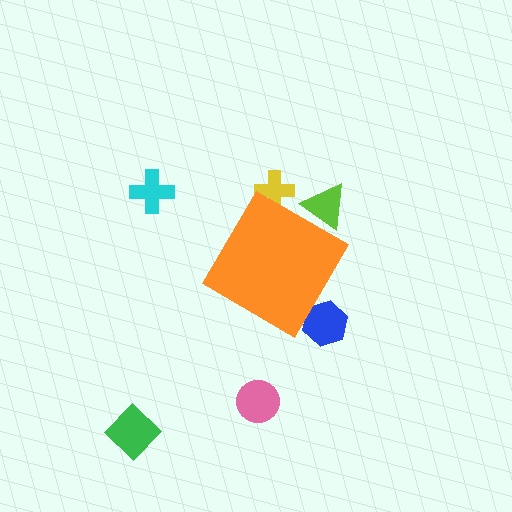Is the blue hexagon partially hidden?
Yes, the blue hexagon is partially hidden behind the orange diamond.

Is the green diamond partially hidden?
No, the green diamond is fully visible.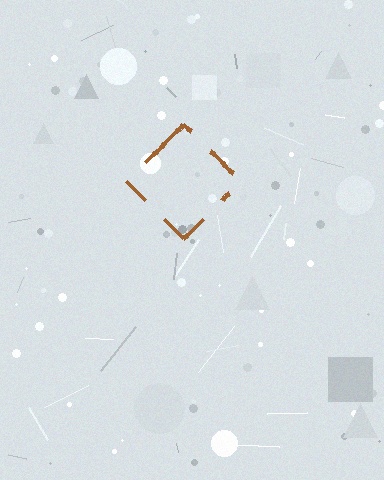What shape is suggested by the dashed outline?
The dashed outline suggests a diamond.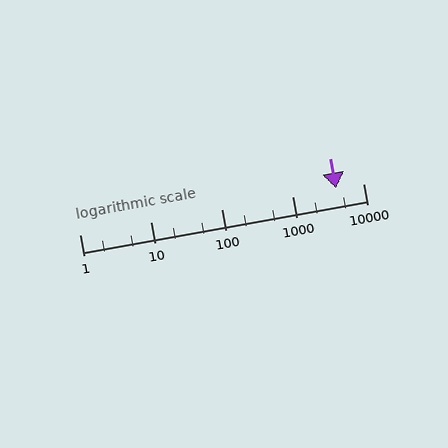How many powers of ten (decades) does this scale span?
The scale spans 4 decades, from 1 to 10000.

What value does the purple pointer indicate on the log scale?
The pointer indicates approximately 4100.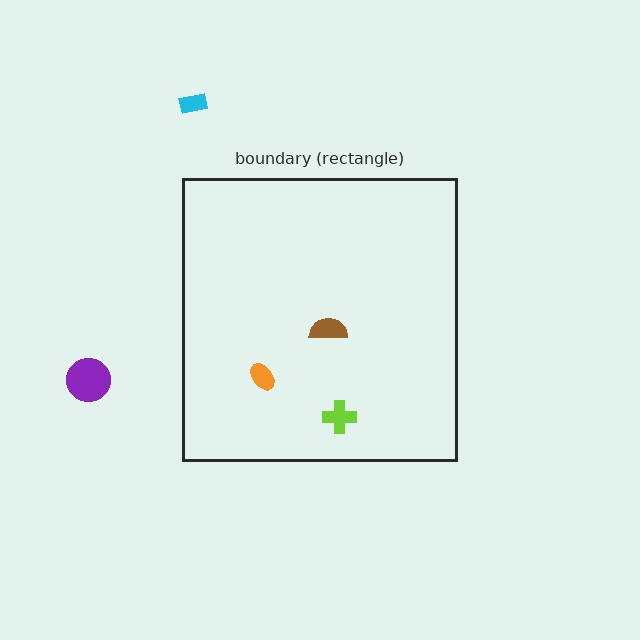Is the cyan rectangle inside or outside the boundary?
Outside.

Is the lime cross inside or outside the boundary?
Inside.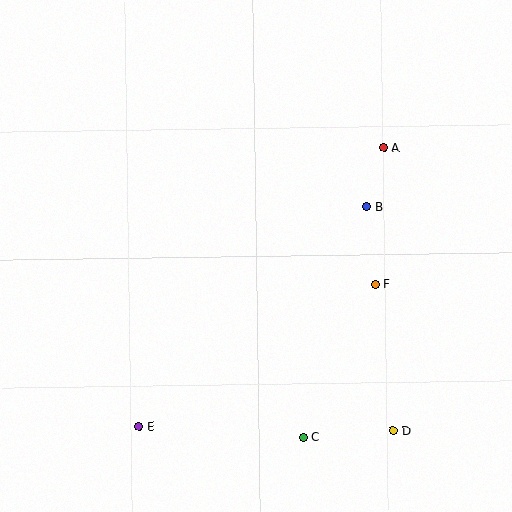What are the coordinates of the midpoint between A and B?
The midpoint between A and B is at (375, 178).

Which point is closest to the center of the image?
Point B at (367, 207) is closest to the center.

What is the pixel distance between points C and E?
The distance between C and E is 164 pixels.